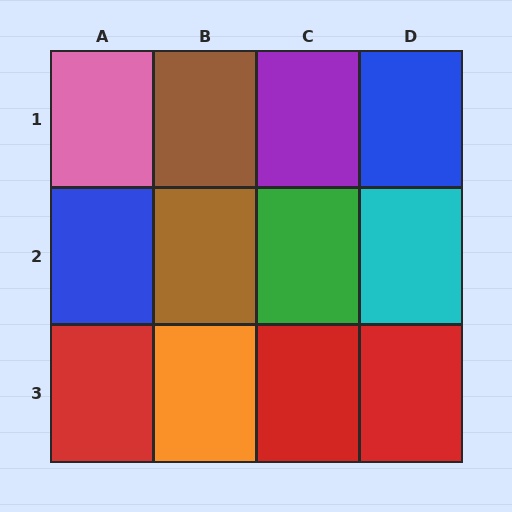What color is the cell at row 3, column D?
Red.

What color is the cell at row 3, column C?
Red.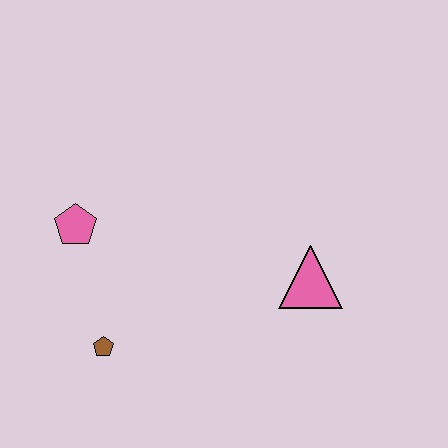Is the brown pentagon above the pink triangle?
No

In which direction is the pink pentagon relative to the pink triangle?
The pink pentagon is to the left of the pink triangle.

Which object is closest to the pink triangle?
The brown pentagon is closest to the pink triangle.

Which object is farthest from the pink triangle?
The pink pentagon is farthest from the pink triangle.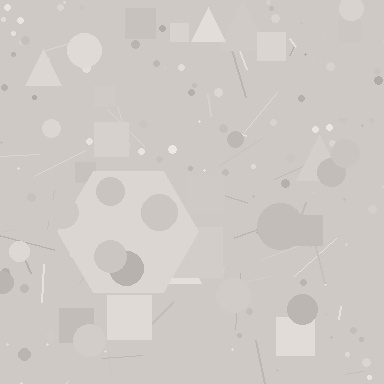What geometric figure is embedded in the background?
A hexagon is embedded in the background.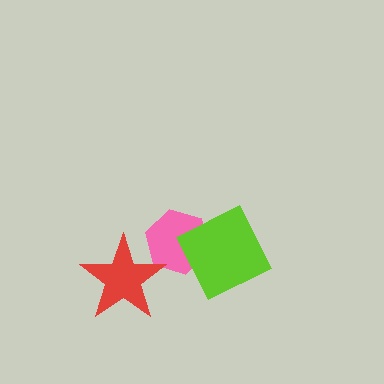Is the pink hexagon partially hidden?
Yes, it is partially covered by another shape.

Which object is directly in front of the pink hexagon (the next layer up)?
The lime diamond is directly in front of the pink hexagon.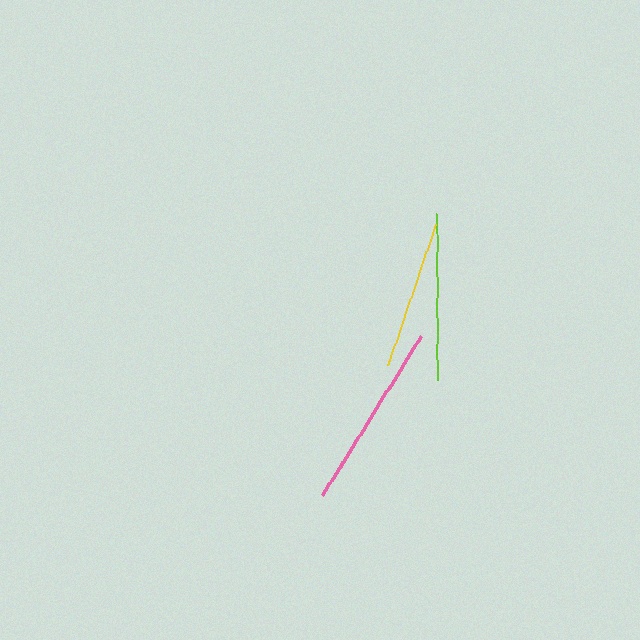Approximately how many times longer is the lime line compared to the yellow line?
The lime line is approximately 1.1 times the length of the yellow line.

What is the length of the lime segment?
The lime segment is approximately 165 pixels long.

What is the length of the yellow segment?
The yellow segment is approximately 149 pixels long.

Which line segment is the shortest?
The yellow line is the shortest at approximately 149 pixels.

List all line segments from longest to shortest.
From longest to shortest: pink, lime, yellow.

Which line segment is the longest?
The pink line is the longest at approximately 187 pixels.